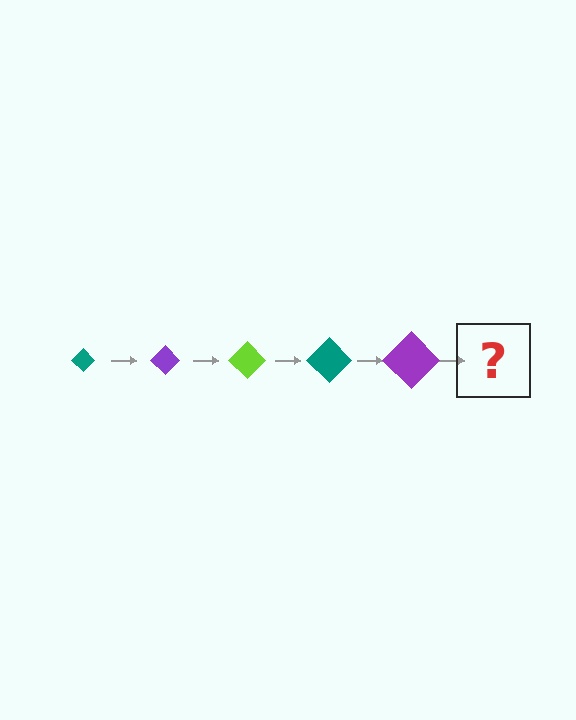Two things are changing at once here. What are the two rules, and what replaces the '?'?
The two rules are that the diamond grows larger each step and the color cycles through teal, purple, and lime. The '?' should be a lime diamond, larger than the previous one.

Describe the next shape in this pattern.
It should be a lime diamond, larger than the previous one.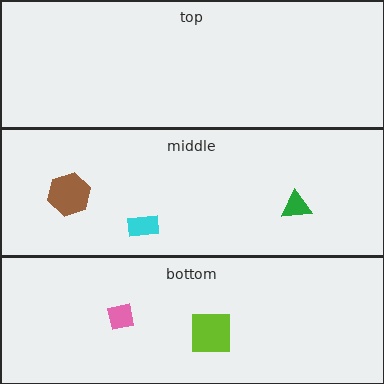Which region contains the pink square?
The bottom region.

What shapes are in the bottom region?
The pink square, the lime square.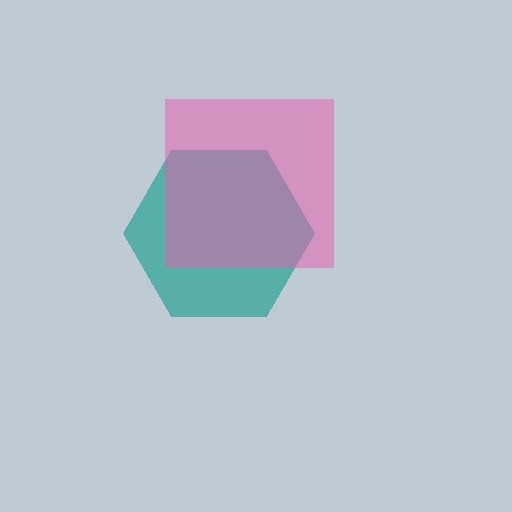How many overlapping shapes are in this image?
There are 2 overlapping shapes in the image.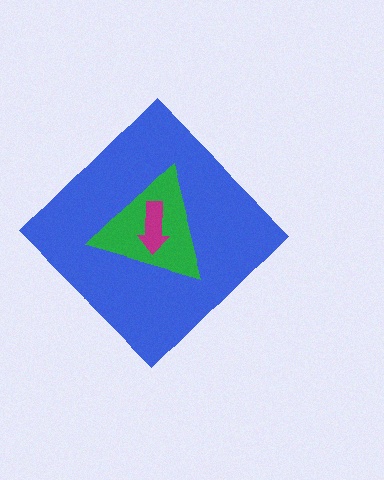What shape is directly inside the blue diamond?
The green triangle.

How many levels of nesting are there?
3.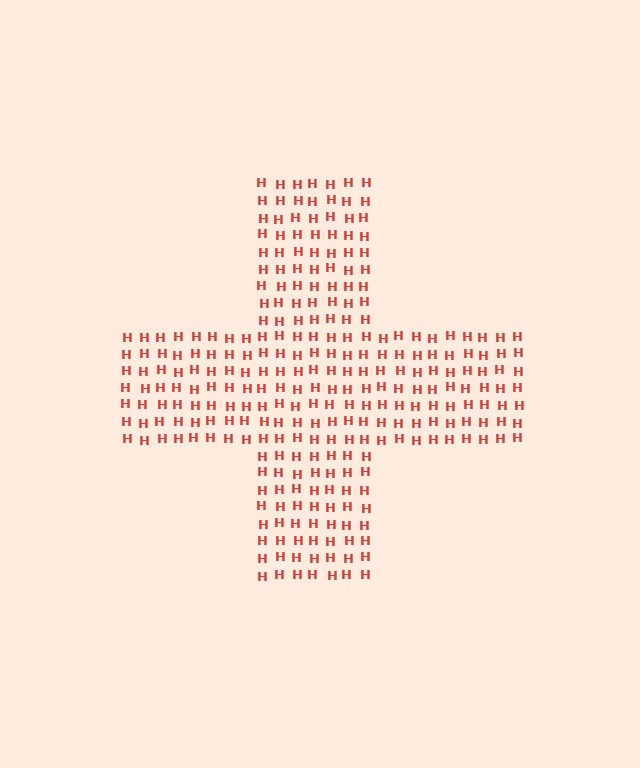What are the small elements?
The small elements are letter H's.